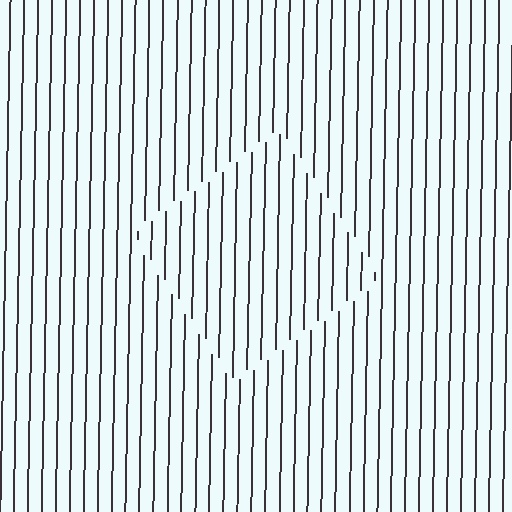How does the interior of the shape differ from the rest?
The interior of the shape contains the same grating, shifted by half a period — the contour is defined by the phase discontinuity where line-ends from the inner and outer gratings abut.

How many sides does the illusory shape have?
4 sides — the line-ends trace a square.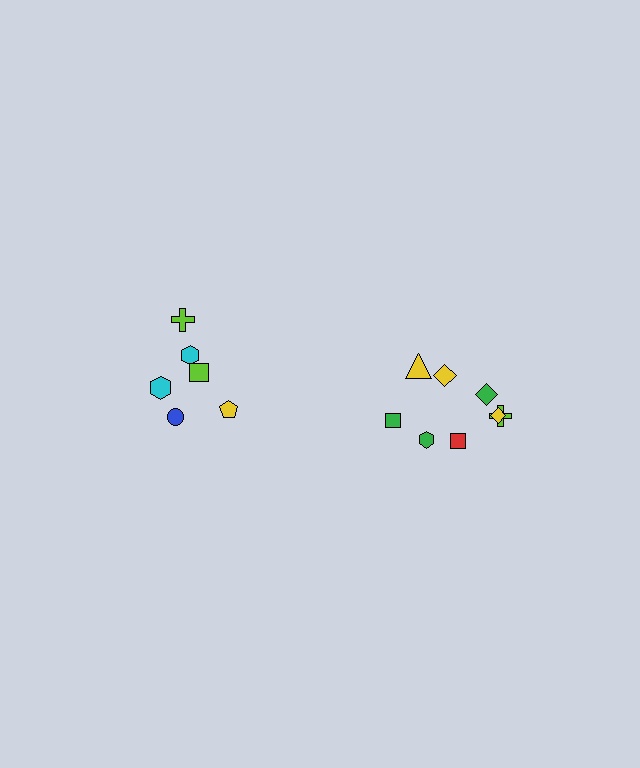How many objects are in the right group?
There are 8 objects.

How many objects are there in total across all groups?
There are 14 objects.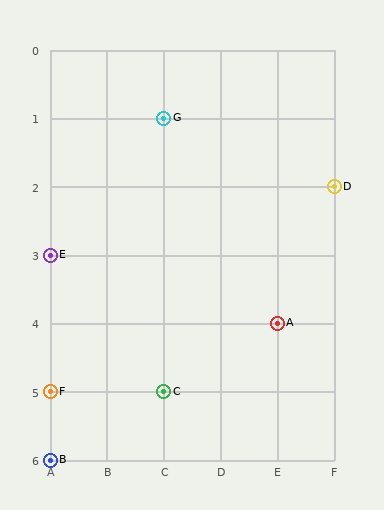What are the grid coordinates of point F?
Point F is at grid coordinates (A, 5).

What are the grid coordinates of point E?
Point E is at grid coordinates (A, 3).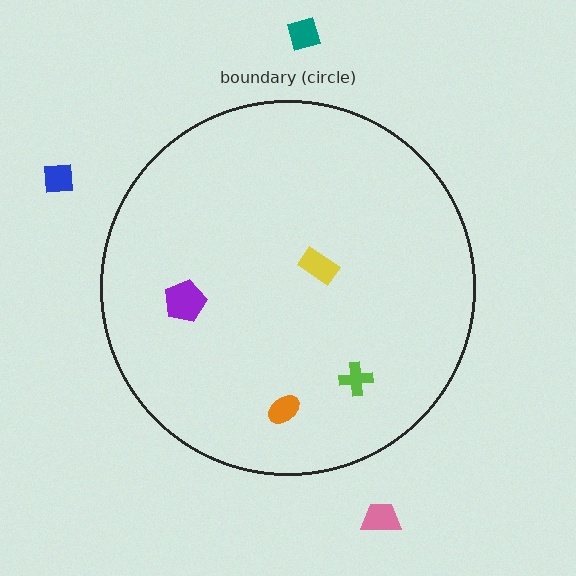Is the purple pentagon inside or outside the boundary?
Inside.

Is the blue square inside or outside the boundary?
Outside.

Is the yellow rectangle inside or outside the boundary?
Inside.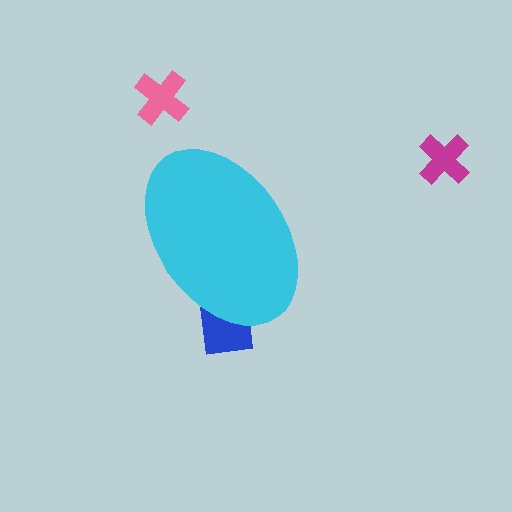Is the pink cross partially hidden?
No, the pink cross is fully visible.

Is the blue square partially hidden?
Yes, the blue square is partially hidden behind the cyan ellipse.